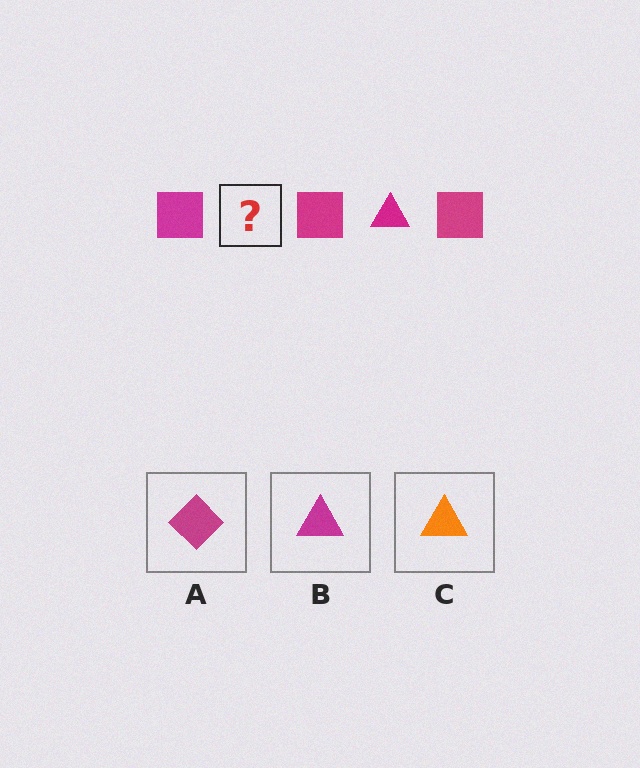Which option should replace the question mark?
Option B.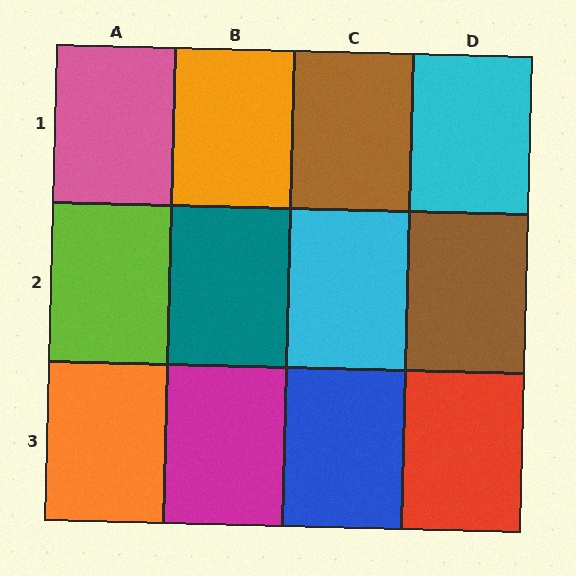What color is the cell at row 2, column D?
Brown.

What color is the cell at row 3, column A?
Orange.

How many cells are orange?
2 cells are orange.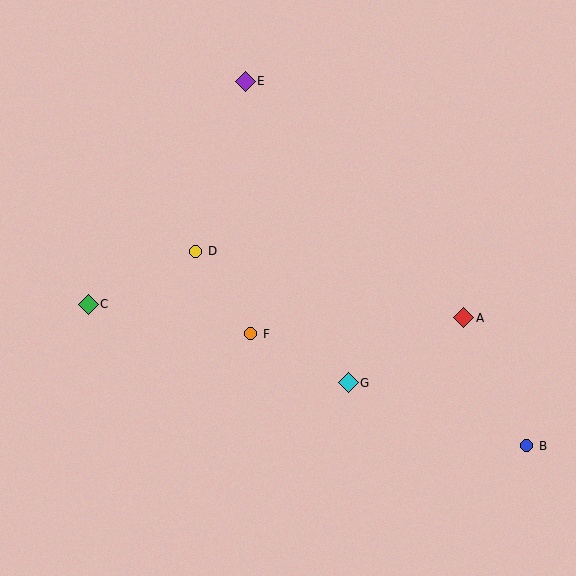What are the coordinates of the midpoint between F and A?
The midpoint between F and A is at (357, 326).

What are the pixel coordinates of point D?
Point D is at (196, 251).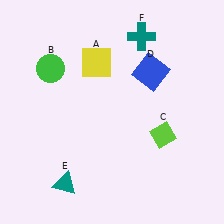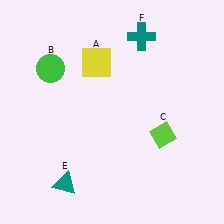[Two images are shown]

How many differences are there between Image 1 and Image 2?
There is 1 difference between the two images.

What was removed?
The blue square (D) was removed in Image 2.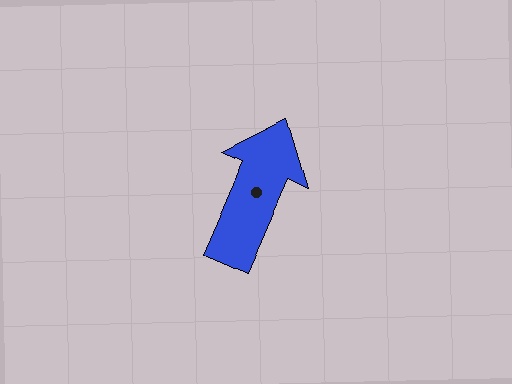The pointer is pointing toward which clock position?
Roughly 1 o'clock.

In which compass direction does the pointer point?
Northeast.